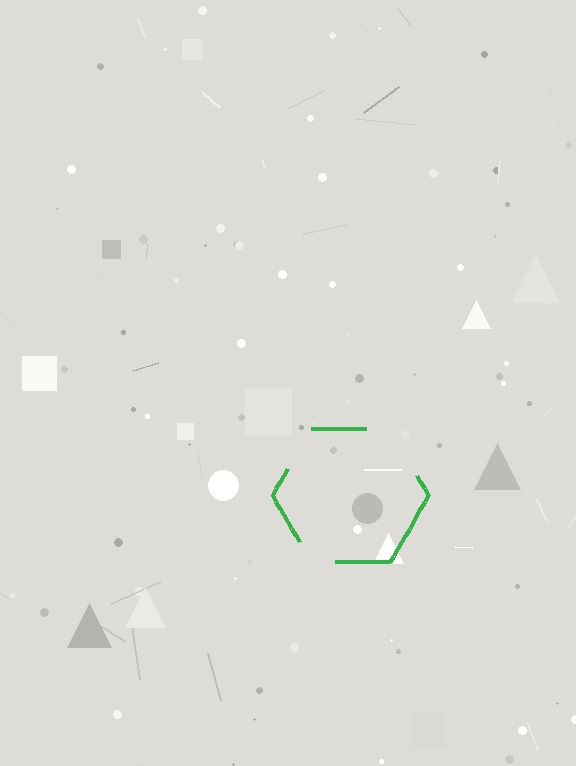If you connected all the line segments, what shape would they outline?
They would outline a hexagon.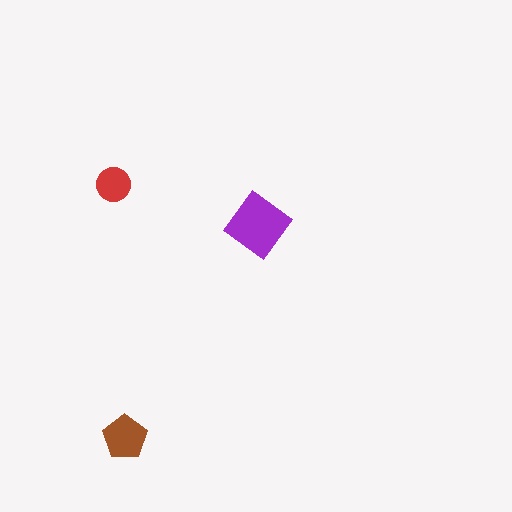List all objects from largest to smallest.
The purple diamond, the brown pentagon, the red circle.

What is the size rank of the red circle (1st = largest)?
3rd.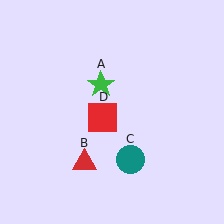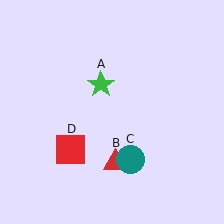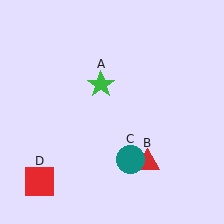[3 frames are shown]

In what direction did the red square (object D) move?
The red square (object D) moved down and to the left.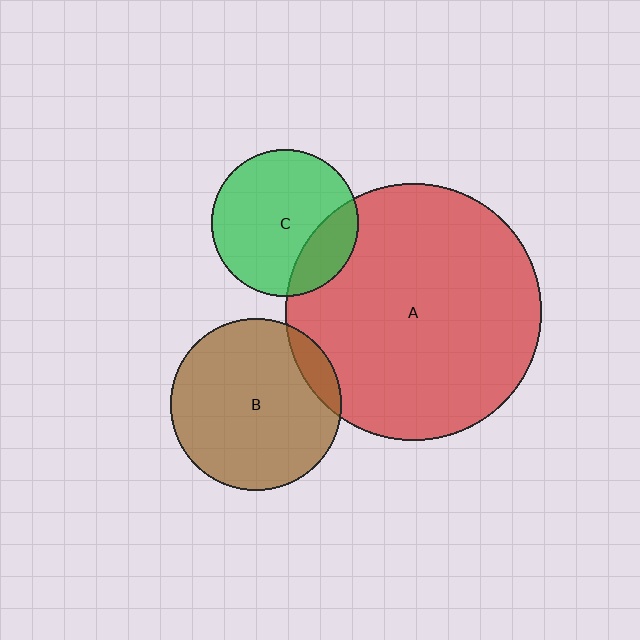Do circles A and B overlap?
Yes.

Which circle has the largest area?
Circle A (red).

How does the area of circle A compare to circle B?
Approximately 2.2 times.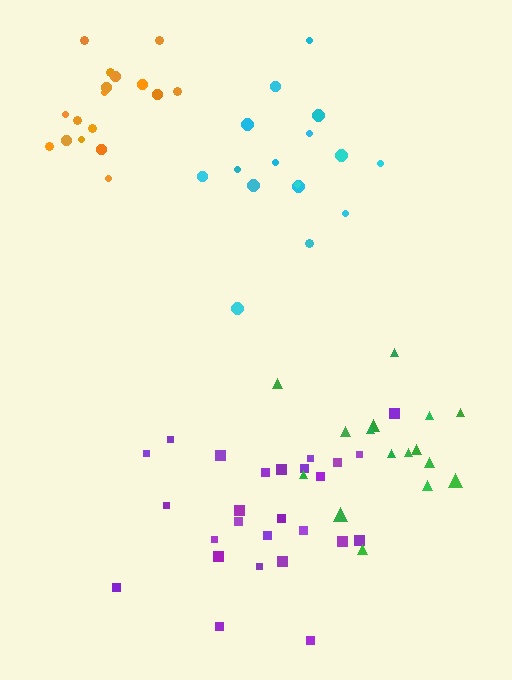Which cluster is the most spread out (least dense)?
Cyan.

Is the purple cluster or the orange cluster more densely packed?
Orange.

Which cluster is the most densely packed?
Orange.